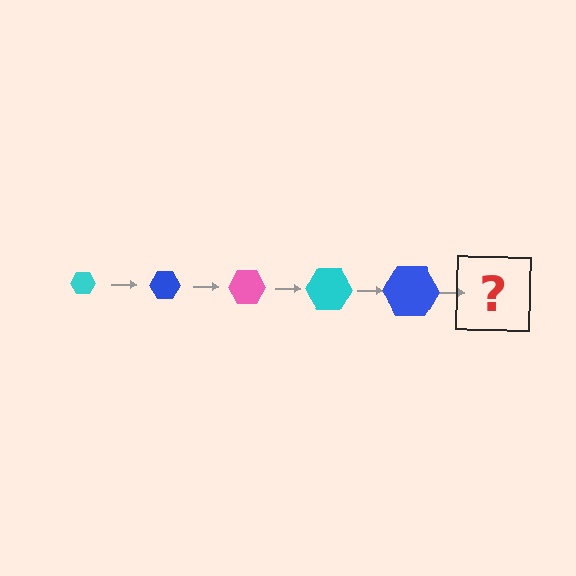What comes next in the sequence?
The next element should be a pink hexagon, larger than the previous one.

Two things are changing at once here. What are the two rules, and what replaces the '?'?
The two rules are that the hexagon grows larger each step and the color cycles through cyan, blue, and pink. The '?' should be a pink hexagon, larger than the previous one.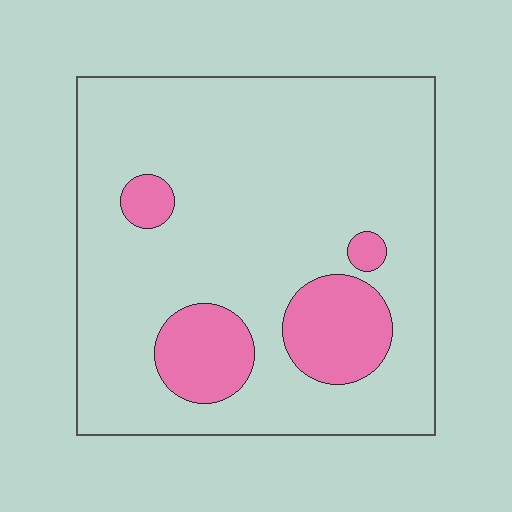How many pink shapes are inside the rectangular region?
4.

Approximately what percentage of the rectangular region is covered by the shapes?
Approximately 15%.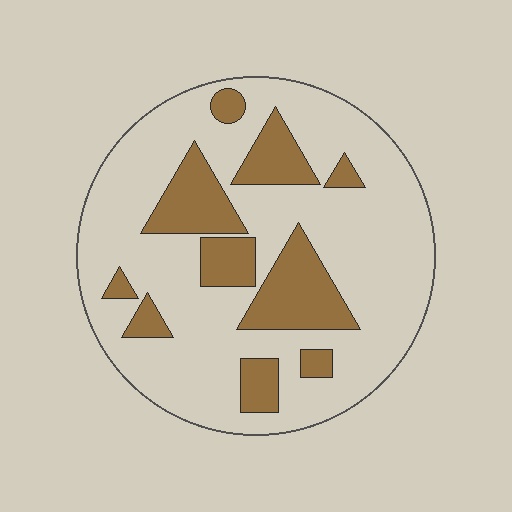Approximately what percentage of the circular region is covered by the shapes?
Approximately 25%.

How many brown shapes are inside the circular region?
10.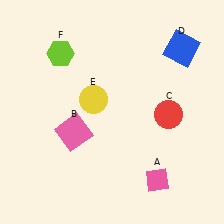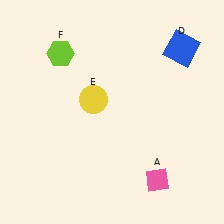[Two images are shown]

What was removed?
The red circle (C), the pink square (B) were removed in Image 2.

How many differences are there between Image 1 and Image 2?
There are 2 differences between the two images.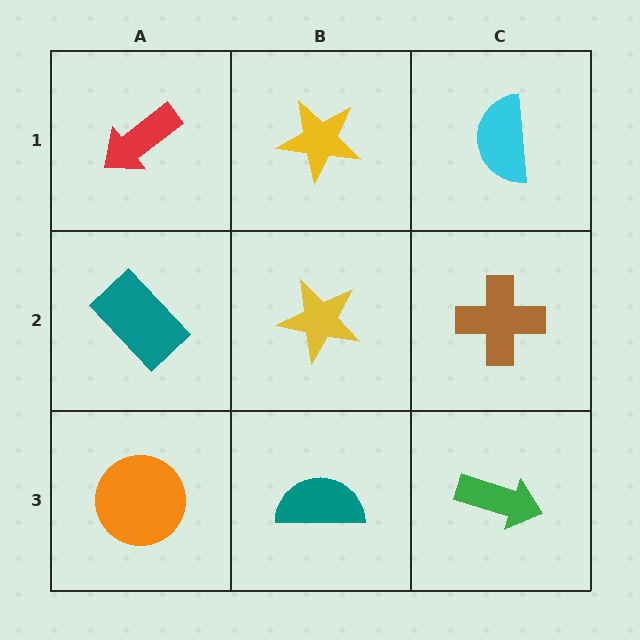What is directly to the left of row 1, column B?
A red arrow.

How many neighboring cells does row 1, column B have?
3.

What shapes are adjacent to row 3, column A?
A teal rectangle (row 2, column A), a teal semicircle (row 3, column B).